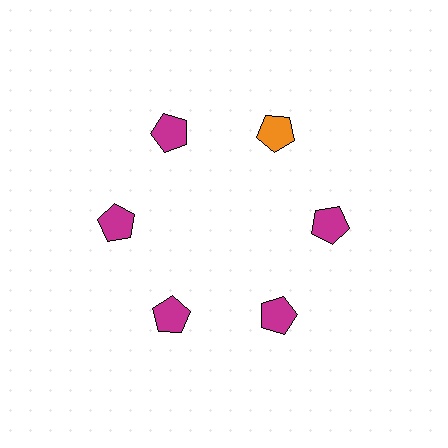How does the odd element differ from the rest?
It has a different color: orange instead of magenta.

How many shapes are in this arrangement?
There are 6 shapes arranged in a ring pattern.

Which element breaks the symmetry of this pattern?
The orange pentagon at roughly the 1 o'clock position breaks the symmetry. All other shapes are magenta pentagons.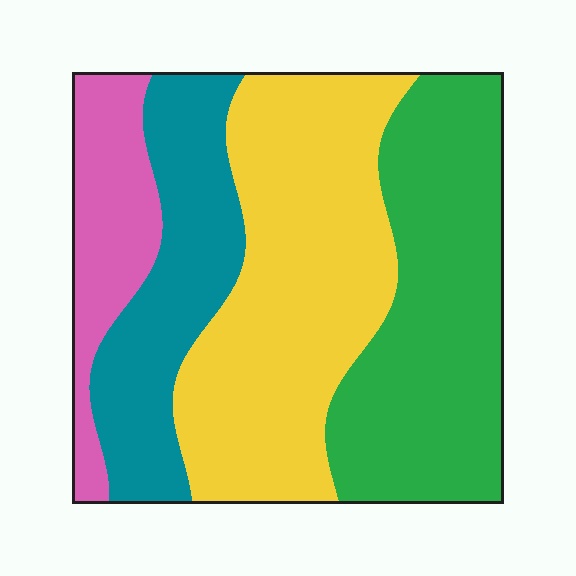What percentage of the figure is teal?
Teal takes up between a sixth and a third of the figure.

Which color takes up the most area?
Yellow, at roughly 35%.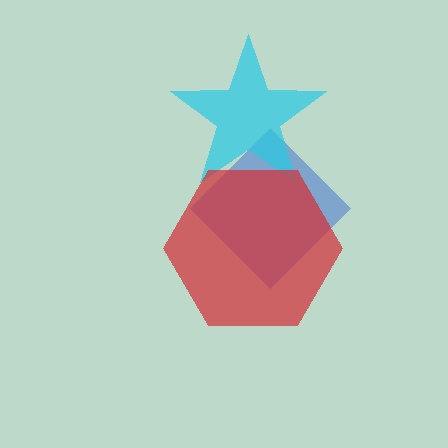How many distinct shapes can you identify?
There are 3 distinct shapes: a blue diamond, a cyan star, a red hexagon.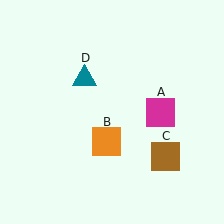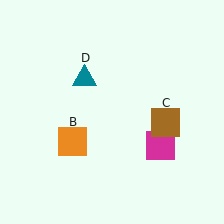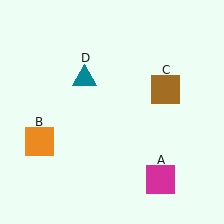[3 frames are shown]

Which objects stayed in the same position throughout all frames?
Teal triangle (object D) remained stationary.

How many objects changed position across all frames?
3 objects changed position: magenta square (object A), orange square (object B), brown square (object C).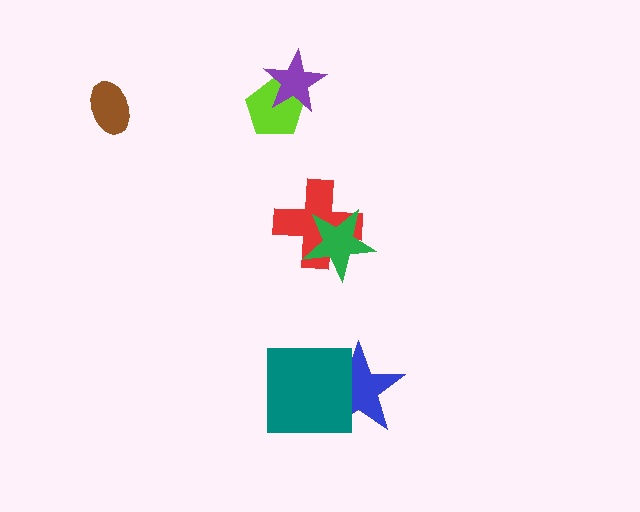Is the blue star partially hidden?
Yes, it is partially covered by another shape.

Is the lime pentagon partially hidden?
Yes, it is partially covered by another shape.